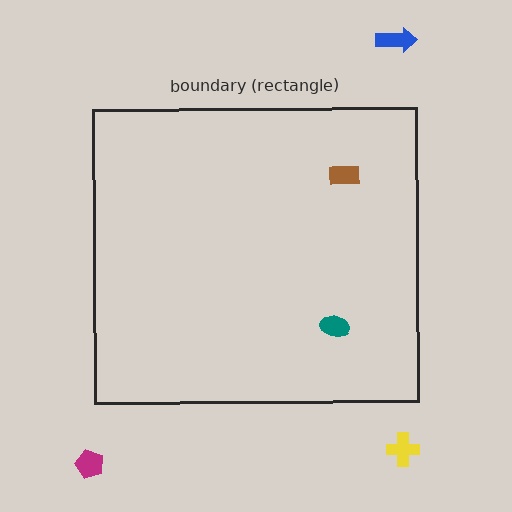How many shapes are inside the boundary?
2 inside, 3 outside.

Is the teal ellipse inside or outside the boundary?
Inside.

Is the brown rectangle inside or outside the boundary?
Inside.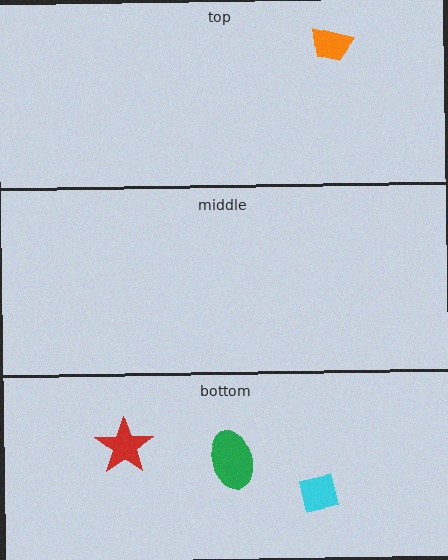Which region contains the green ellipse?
The bottom region.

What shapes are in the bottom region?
The green ellipse, the cyan square, the red star.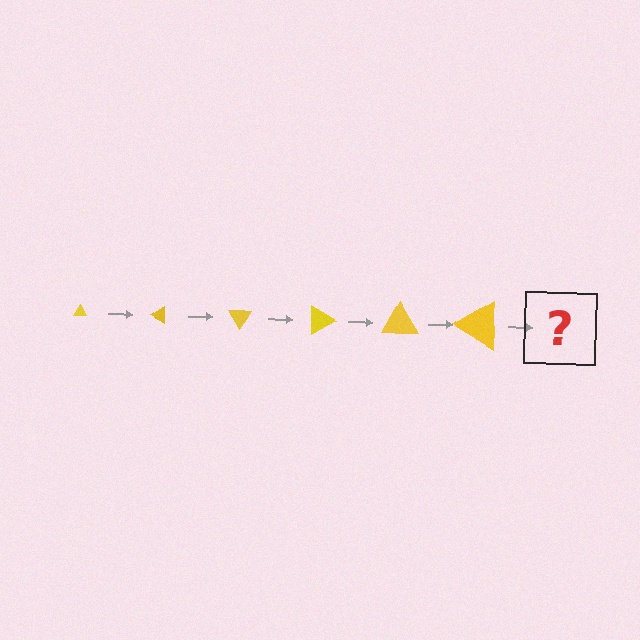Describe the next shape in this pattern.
It should be a triangle, larger than the previous one and rotated 180 degrees from the start.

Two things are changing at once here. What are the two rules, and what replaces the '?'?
The two rules are that the triangle grows larger each step and it rotates 30 degrees each step. The '?' should be a triangle, larger than the previous one and rotated 180 degrees from the start.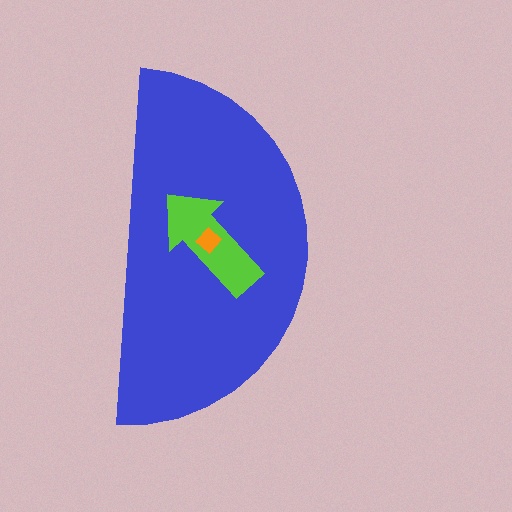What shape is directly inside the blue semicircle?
The lime arrow.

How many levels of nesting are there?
3.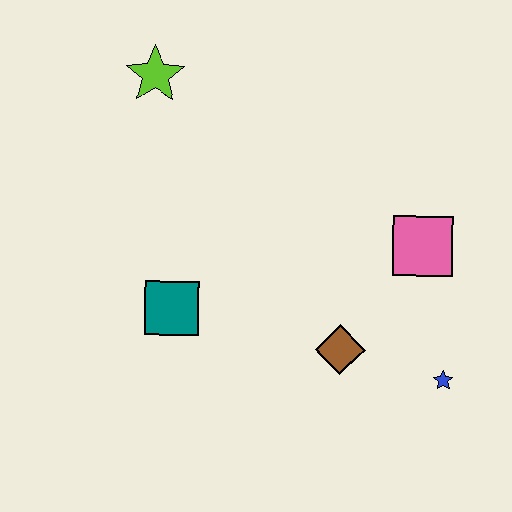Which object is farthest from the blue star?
The lime star is farthest from the blue star.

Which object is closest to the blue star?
The brown diamond is closest to the blue star.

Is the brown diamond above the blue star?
Yes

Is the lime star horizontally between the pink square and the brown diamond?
No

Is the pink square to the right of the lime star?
Yes